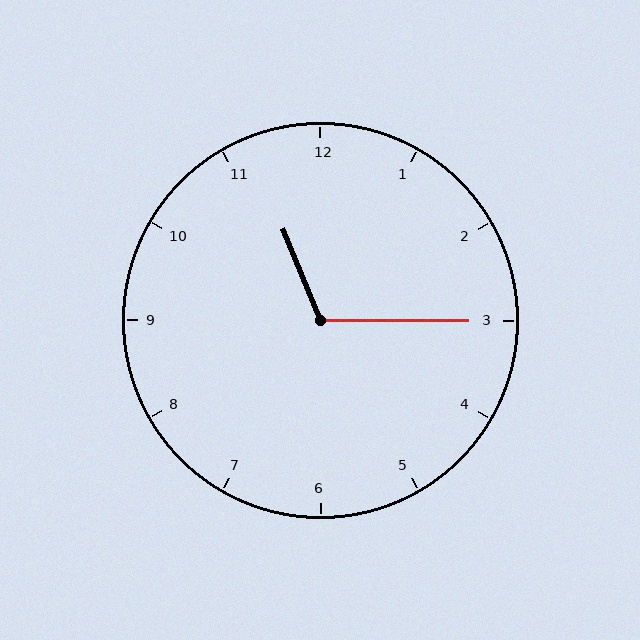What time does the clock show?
11:15.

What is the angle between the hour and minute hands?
Approximately 112 degrees.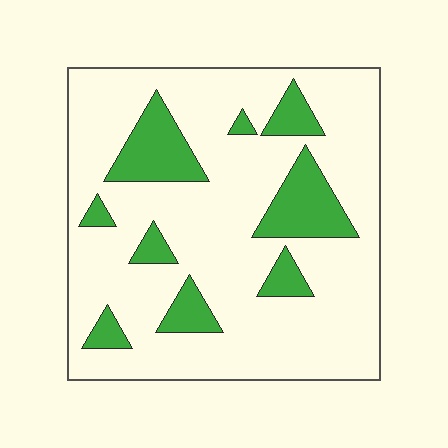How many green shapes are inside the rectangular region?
9.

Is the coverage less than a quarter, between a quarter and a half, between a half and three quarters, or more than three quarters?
Less than a quarter.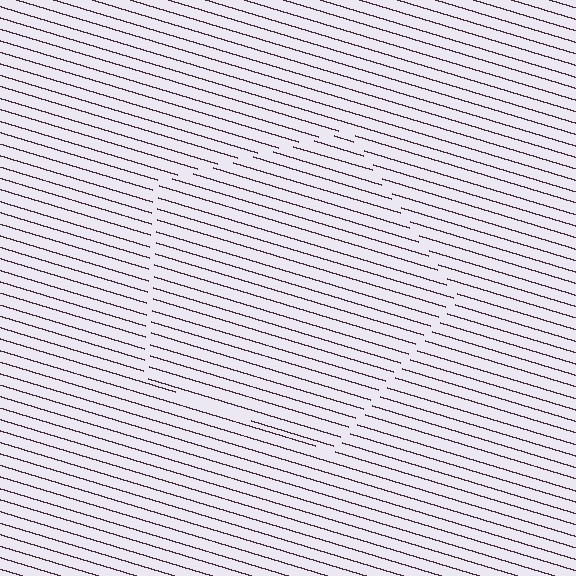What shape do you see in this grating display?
An illusory pentagon. The interior of the shape contains the same grating, shifted by half a period — the contour is defined by the phase discontinuity where line-ends from the inner and outer gratings abut.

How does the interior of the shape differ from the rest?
The interior of the shape contains the same grating, shifted by half a period — the contour is defined by the phase discontinuity where line-ends from the inner and outer gratings abut.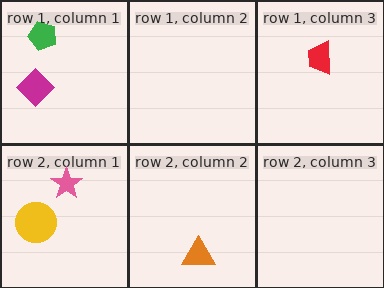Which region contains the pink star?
The row 2, column 1 region.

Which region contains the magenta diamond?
The row 1, column 1 region.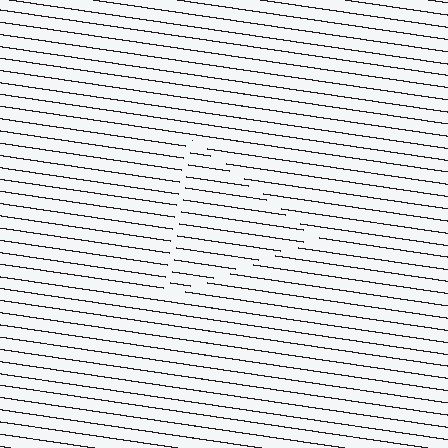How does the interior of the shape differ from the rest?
The interior of the shape contains the same grating, shifted by half a period — the contour is defined by the phase discontinuity where line-ends from the inner and outer gratings abut.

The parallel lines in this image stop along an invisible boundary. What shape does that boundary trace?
An illusory triangle. The interior of the shape contains the same grating, shifted by half a period — the contour is defined by the phase discontinuity where line-ends from the inner and outer gratings abut.